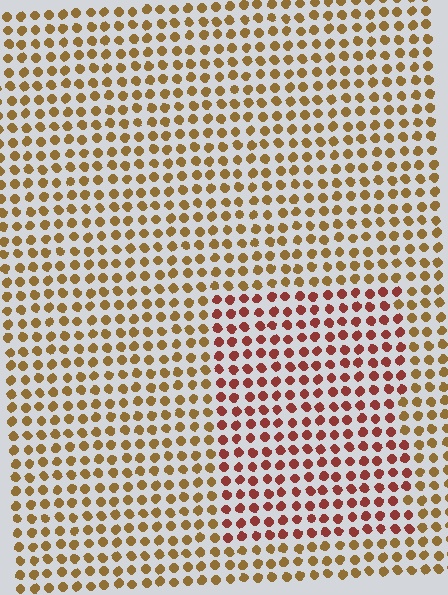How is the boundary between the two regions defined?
The boundary is defined purely by a slight shift in hue (about 37 degrees). Spacing, size, and orientation are identical on both sides.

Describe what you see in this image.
The image is filled with small brown elements in a uniform arrangement. A rectangle-shaped region is visible where the elements are tinted to a slightly different hue, forming a subtle color boundary.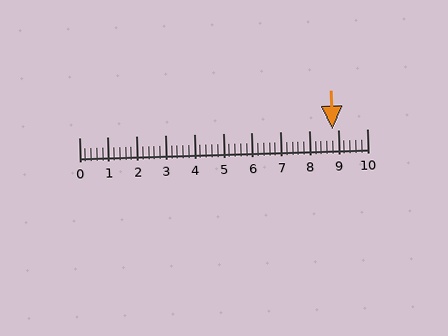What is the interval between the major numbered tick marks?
The major tick marks are spaced 1 units apart.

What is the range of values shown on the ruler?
The ruler shows values from 0 to 10.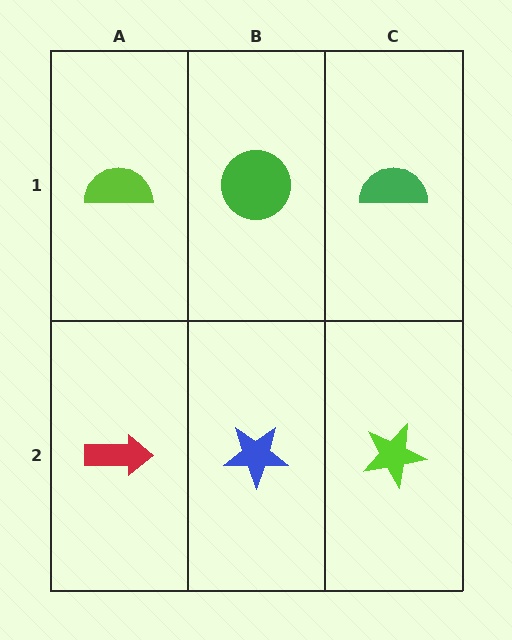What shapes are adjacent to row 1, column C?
A lime star (row 2, column C), a green circle (row 1, column B).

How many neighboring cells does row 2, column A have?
2.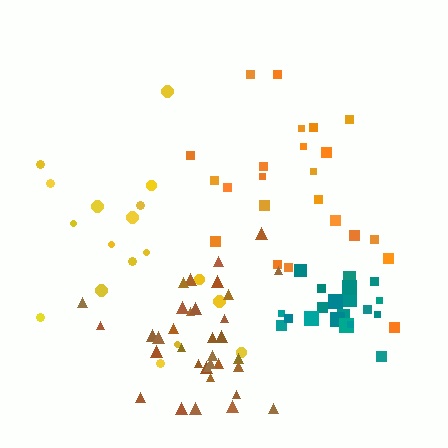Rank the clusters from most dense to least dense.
teal, brown, orange, yellow.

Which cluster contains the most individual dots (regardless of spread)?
Brown (35).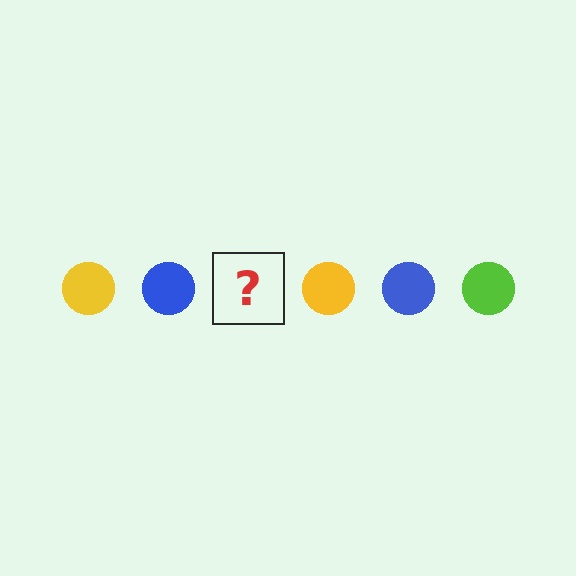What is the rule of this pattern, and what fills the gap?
The rule is that the pattern cycles through yellow, blue, lime circles. The gap should be filled with a lime circle.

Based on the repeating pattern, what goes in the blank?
The blank should be a lime circle.